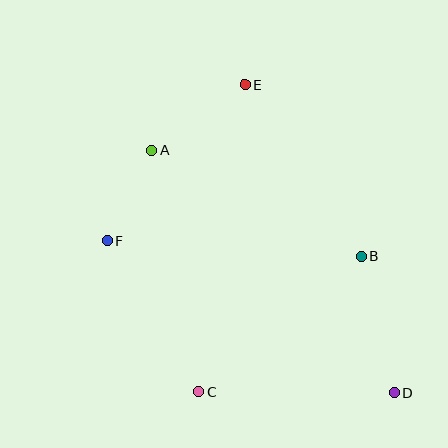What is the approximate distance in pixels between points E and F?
The distance between E and F is approximately 208 pixels.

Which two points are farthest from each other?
Points A and D are farthest from each other.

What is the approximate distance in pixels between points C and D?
The distance between C and D is approximately 196 pixels.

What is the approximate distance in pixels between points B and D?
The distance between B and D is approximately 141 pixels.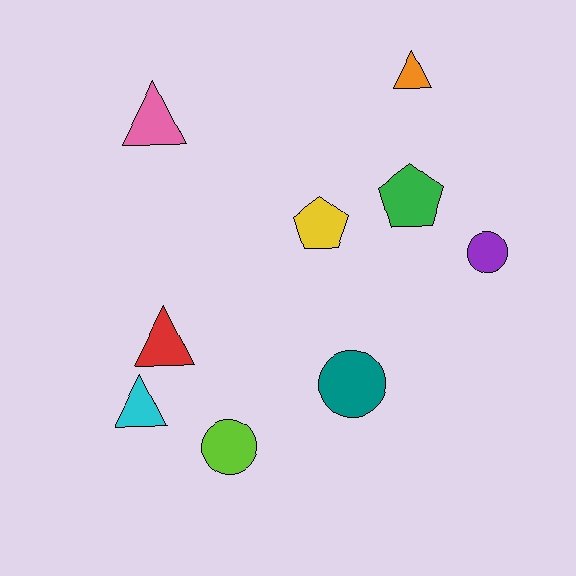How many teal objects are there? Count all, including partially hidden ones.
There is 1 teal object.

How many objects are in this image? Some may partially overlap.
There are 9 objects.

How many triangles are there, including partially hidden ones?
There are 4 triangles.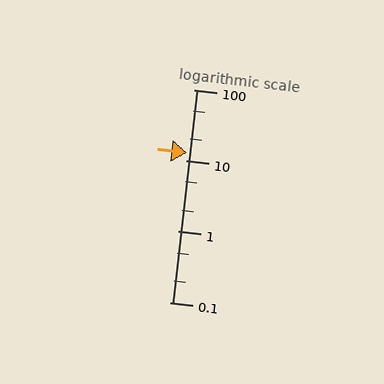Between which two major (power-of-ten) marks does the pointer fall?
The pointer is between 10 and 100.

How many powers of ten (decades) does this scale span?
The scale spans 3 decades, from 0.1 to 100.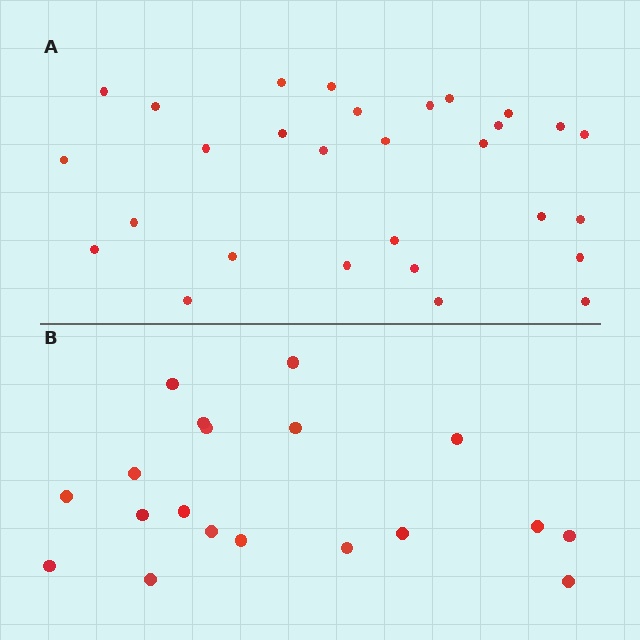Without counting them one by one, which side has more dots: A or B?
Region A (the top region) has more dots.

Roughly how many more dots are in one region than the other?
Region A has roughly 10 or so more dots than region B.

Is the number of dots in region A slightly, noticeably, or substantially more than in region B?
Region A has substantially more. The ratio is roughly 1.5 to 1.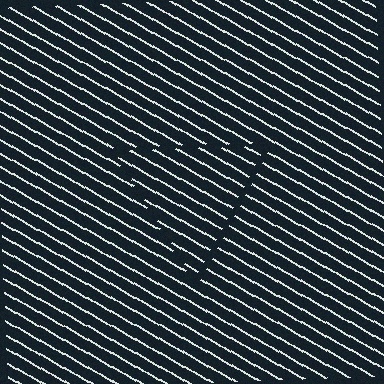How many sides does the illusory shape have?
3 sides — the line-ends trace a triangle.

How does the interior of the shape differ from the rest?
The interior of the shape contains the same grating, shifted by half a period — the contour is defined by the phase discontinuity where line-ends from the inner and outer gratings abut.